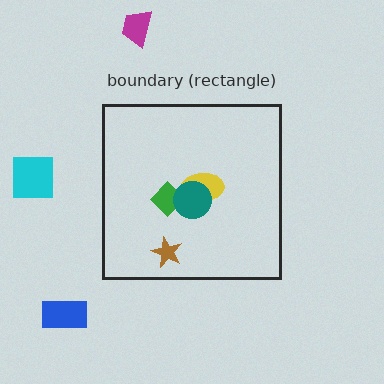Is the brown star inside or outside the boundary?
Inside.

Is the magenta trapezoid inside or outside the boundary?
Outside.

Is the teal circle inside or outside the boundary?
Inside.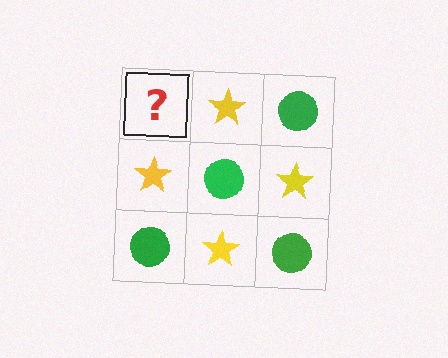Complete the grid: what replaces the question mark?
The question mark should be replaced with a green circle.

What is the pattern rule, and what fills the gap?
The rule is that it alternates green circle and yellow star in a checkerboard pattern. The gap should be filled with a green circle.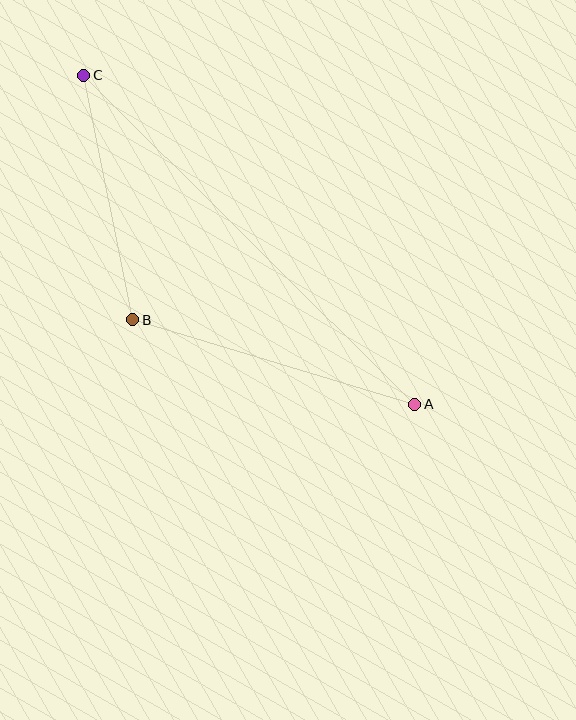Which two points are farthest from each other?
Points A and C are farthest from each other.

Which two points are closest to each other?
Points B and C are closest to each other.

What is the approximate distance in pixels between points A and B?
The distance between A and B is approximately 294 pixels.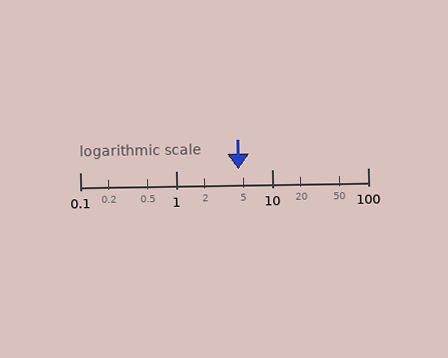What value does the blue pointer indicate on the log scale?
The pointer indicates approximately 4.5.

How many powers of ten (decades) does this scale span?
The scale spans 3 decades, from 0.1 to 100.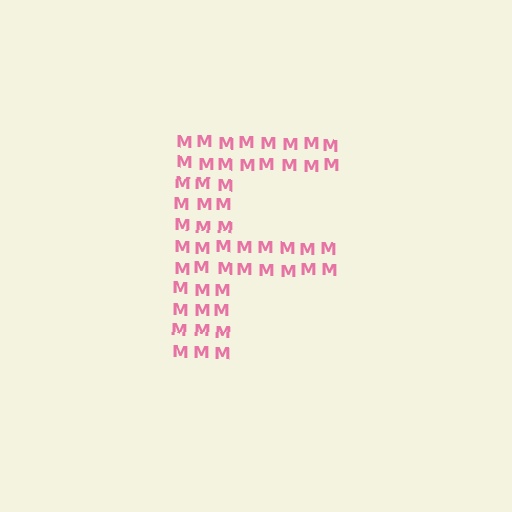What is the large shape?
The large shape is the letter F.